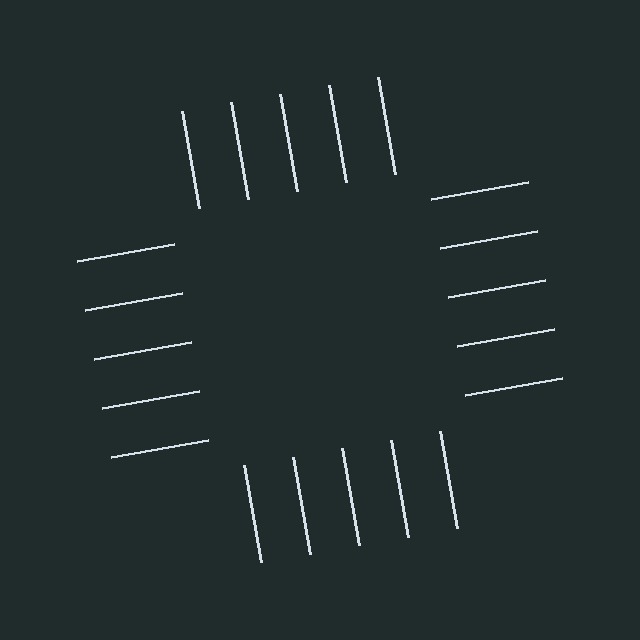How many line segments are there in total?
20 — 5 along each of the 4 edges.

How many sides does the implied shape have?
4 sides — the line-ends trace a square.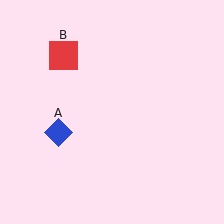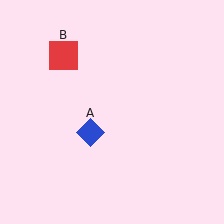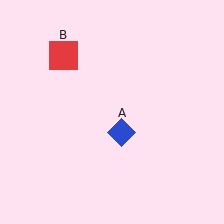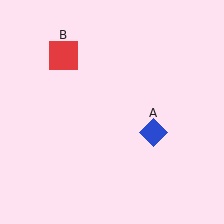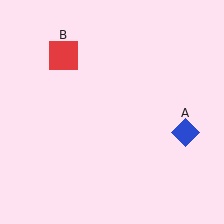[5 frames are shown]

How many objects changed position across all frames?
1 object changed position: blue diamond (object A).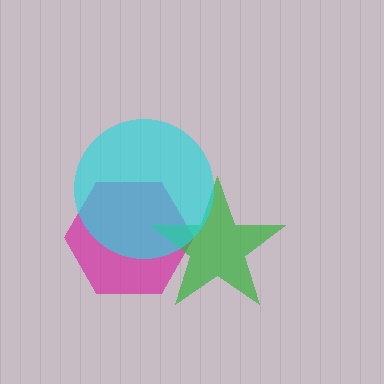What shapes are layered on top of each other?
The layered shapes are: a magenta hexagon, a green star, a cyan circle.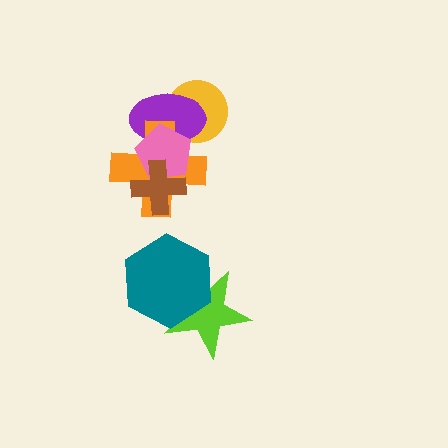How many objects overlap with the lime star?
1 object overlaps with the lime star.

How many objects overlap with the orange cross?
4 objects overlap with the orange cross.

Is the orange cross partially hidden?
Yes, it is partially covered by another shape.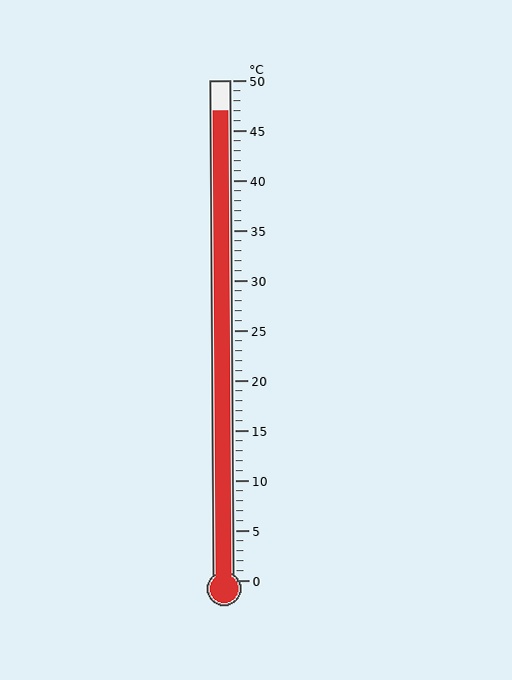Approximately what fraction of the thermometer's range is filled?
The thermometer is filled to approximately 95% of its range.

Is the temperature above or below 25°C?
The temperature is above 25°C.